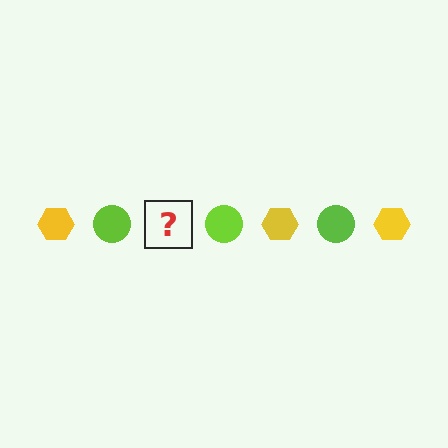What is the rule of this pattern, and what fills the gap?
The rule is that the pattern alternates between yellow hexagon and lime circle. The gap should be filled with a yellow hexagon.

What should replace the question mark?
The question mark should be replaced with a yellow hexagon.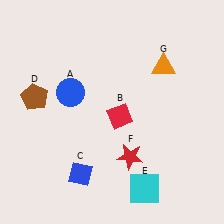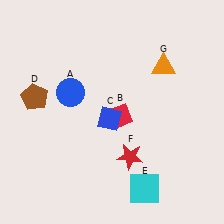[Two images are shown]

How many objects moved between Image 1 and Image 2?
1 object moved between the two images.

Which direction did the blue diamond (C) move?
The blue diamond (C) moved up.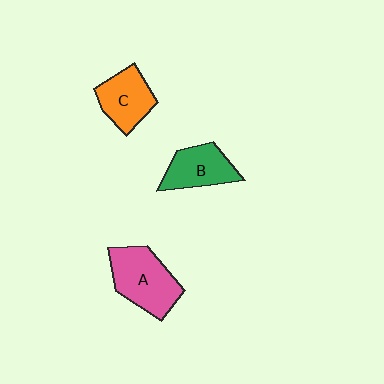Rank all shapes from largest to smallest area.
From largest to smallest: A (pink), C (orange), B (green).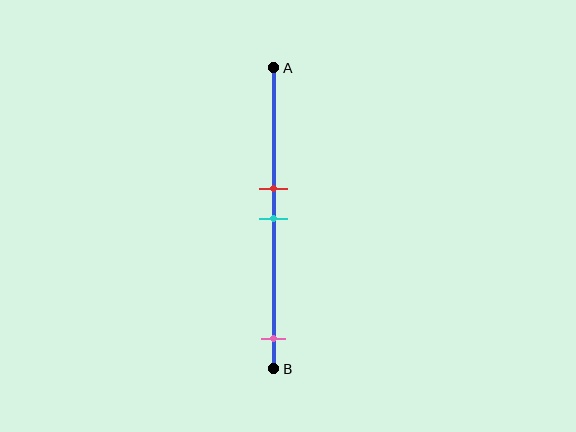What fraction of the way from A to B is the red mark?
The red mark is approximately 40% (0.4) of the way from A to B.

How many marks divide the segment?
There are 3 marks dividing the segment.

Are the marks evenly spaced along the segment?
No, the marks are not evenly spaced.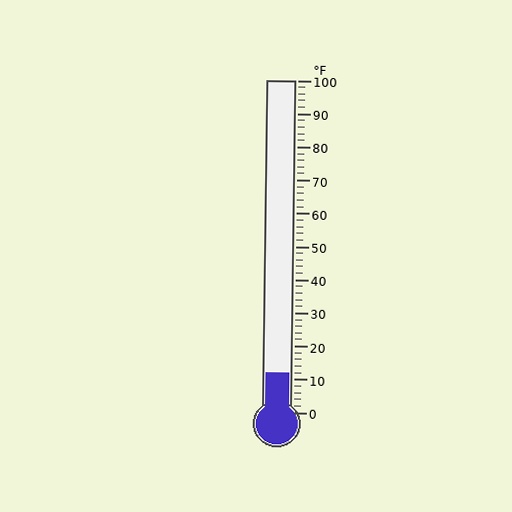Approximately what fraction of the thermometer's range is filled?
The thermometer is filled to approximately 10% of its range.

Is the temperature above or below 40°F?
The temperature is below 40°F.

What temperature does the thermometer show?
The thermometer shows approximately 12°F.